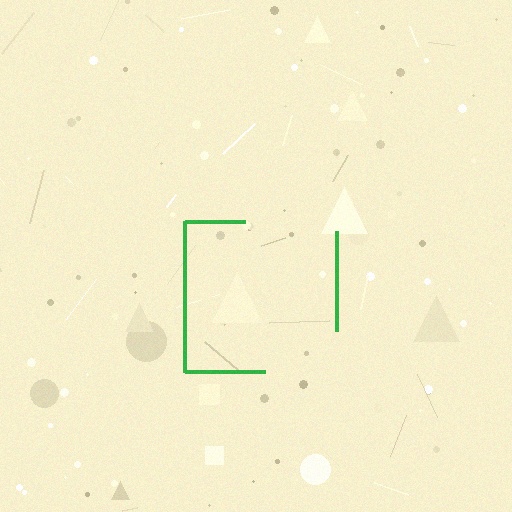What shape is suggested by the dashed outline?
The dashed outline suggests a square.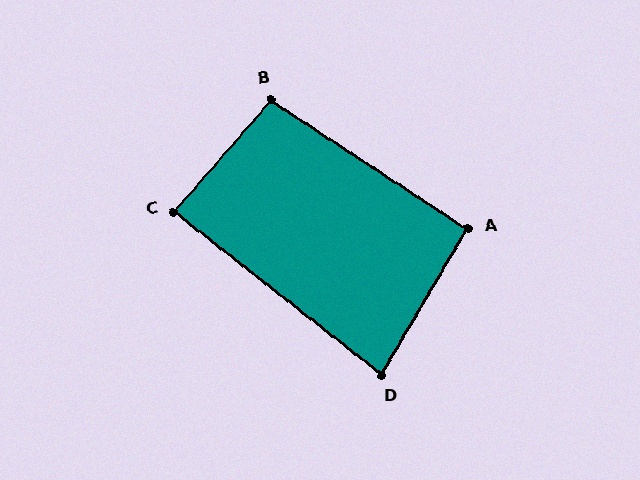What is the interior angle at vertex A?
Approximately 93 degrees (approximately right).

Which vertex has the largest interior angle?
B, at approximately 98 degrees.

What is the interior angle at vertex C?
Approximately 87 degrees (approximately right).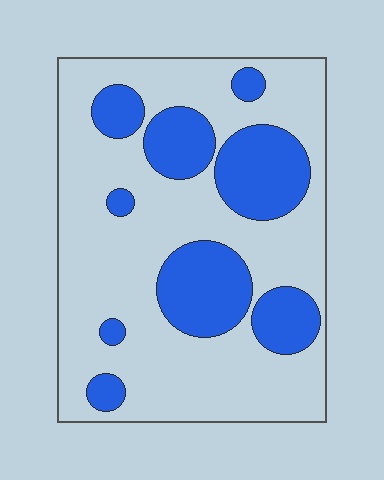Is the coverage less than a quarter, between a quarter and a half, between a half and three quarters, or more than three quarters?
Between a quarter and a half.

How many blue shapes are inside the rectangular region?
9.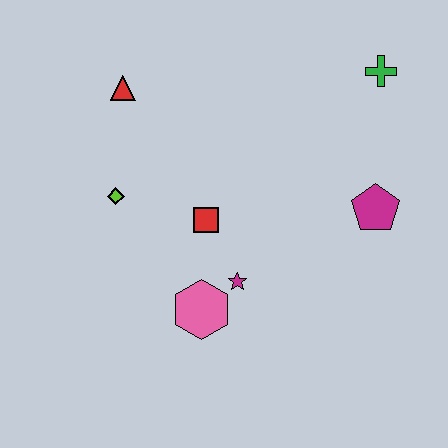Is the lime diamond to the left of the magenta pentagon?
Yes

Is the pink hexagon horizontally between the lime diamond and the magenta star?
Yes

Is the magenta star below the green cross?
Yes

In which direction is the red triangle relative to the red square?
The red triangle is above the red square.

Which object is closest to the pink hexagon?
The magenta star is closest to the pink hexagon.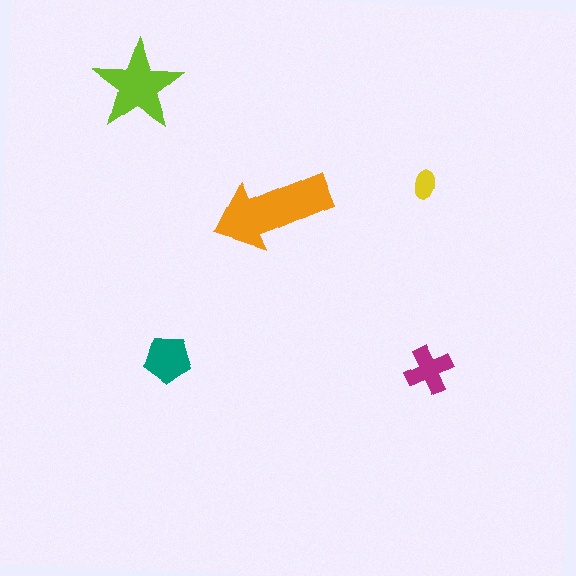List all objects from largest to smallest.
The orange arrow, the lime star, the teal pentagon, the magenta cross, the yellow ellipse.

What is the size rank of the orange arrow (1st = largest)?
1st.